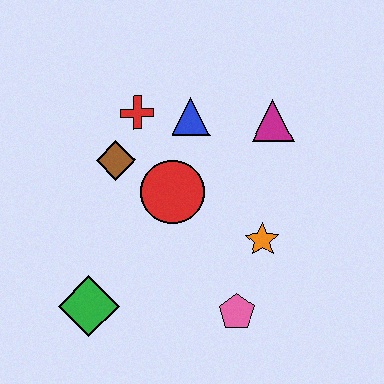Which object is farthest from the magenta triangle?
The green diamond is farthest from the magenta triangle.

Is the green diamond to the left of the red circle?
Yes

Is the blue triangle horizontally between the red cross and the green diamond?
No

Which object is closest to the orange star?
The pink pentagon is closest to the orange star.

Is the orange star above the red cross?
No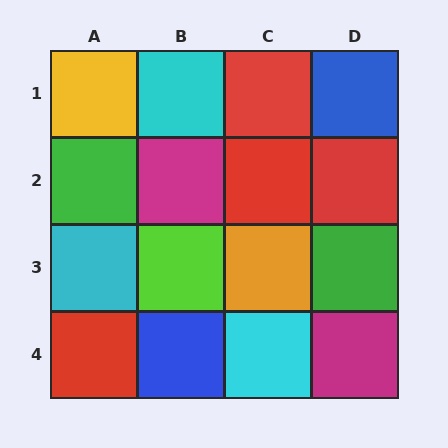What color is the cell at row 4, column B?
Blue.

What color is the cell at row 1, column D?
Blue.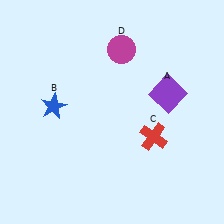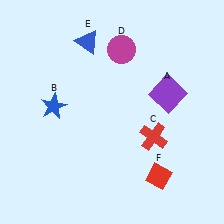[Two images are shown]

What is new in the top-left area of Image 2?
A blue triangle (E) was added in the top-left area of Image 2.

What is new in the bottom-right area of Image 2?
A red diamond (F) was added in the bottom-right area of Image 2.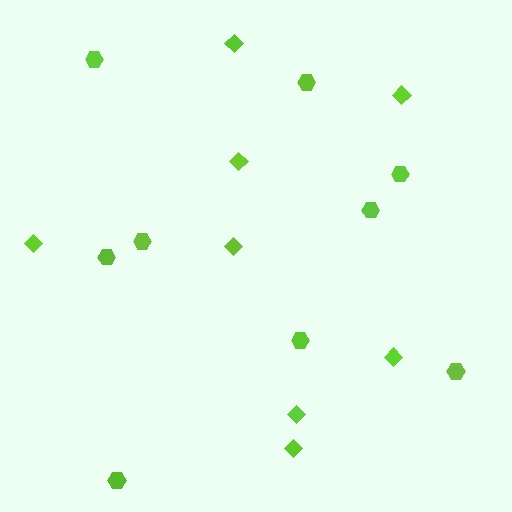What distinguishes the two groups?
There are 2 groups: one group of hexagons (9) and one group of diamonds (8).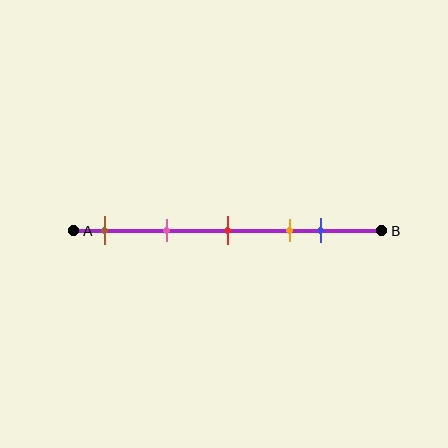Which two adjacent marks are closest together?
The orange and blue marks are the closest adjacent pair.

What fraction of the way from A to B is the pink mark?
The pink mark is approximately 30% (0.3) of the way from A to B.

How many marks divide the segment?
There are 5 marks dividing the segment.